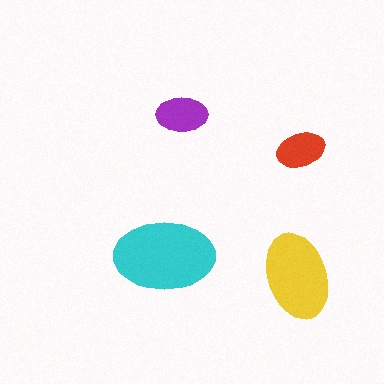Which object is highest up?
The purple ellipse is topmost.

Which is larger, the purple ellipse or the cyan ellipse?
The cyan one.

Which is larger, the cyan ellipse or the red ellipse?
The cyan one.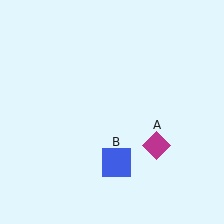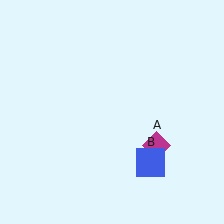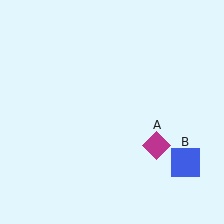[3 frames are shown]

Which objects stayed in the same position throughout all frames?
Magenta diamond (object A) remained stationary.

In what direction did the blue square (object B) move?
The blue square (object B) moved right.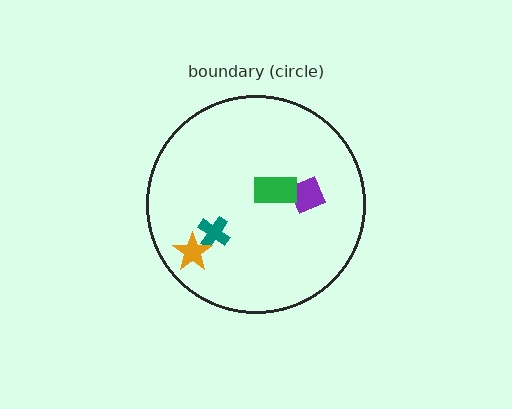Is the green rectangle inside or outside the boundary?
Inside.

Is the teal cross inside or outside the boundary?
Inside.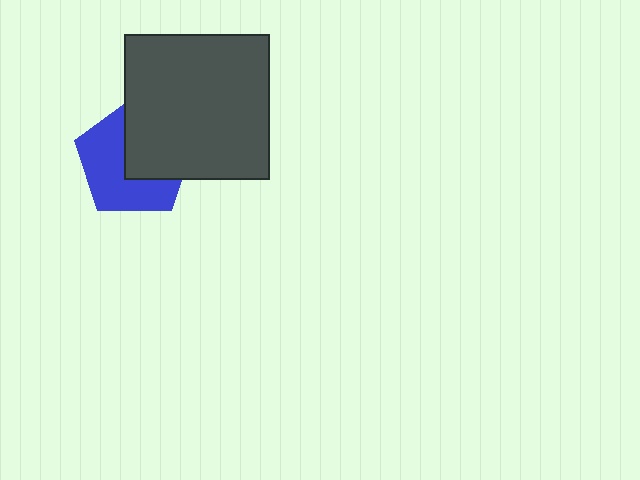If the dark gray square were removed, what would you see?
You would see the complete blue pentagon.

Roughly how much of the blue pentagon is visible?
About half of it is visible (roughly 55%).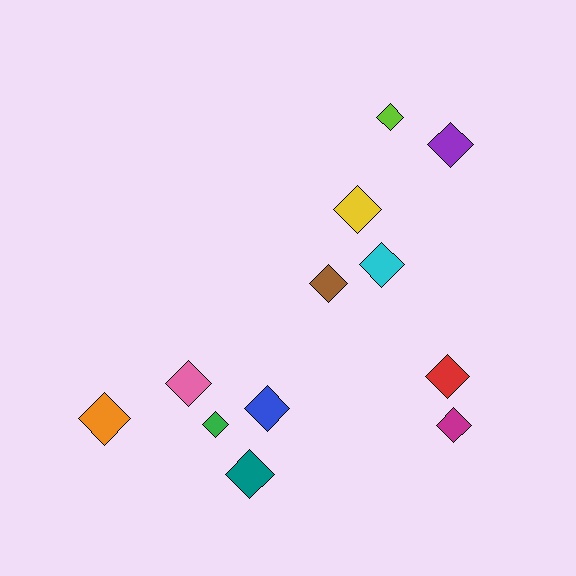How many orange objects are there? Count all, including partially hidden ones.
There is 1 orange object.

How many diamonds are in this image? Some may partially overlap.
There are 12 diamonds.